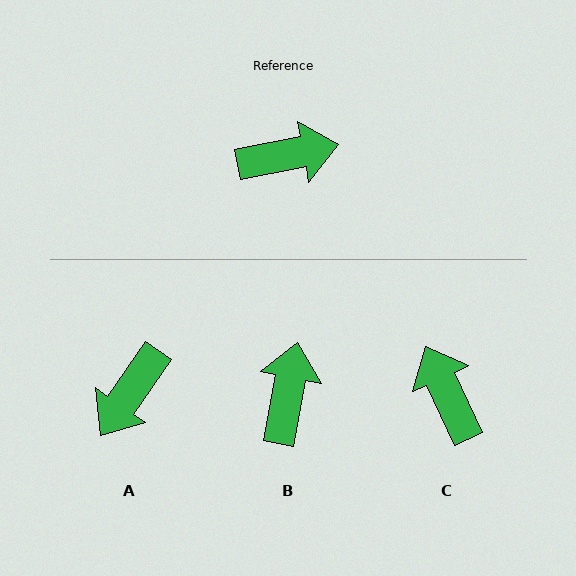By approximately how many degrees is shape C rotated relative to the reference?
Approximately 104 degrees counter-clockwise.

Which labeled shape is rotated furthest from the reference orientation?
A, about 136 degrees away.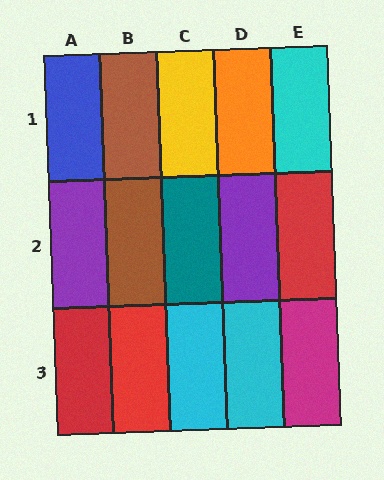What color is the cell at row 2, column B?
Brown.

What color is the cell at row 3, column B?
Red.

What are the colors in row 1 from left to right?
Blue, brown, yellow, orange, cyan.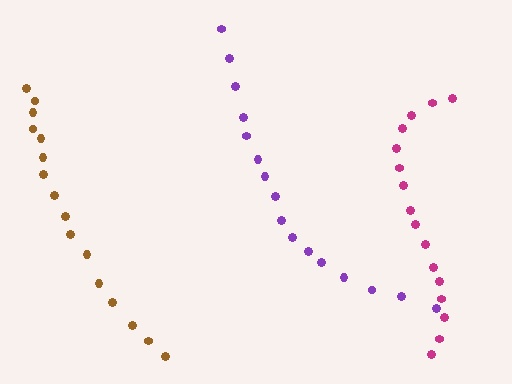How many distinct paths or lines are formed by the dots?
There are 3 distinct paths.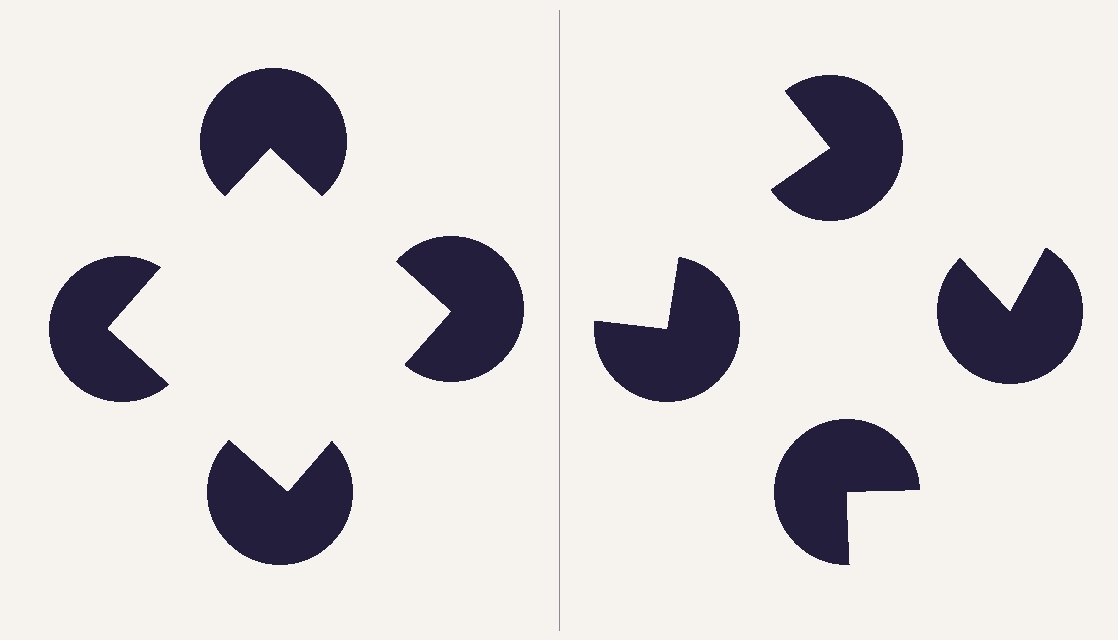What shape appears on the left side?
An illusory square.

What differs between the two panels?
The pac-man discs are positioned identically on both sides; only the wedge orientations differ. On the left they align to a square; on the right they are misaligned.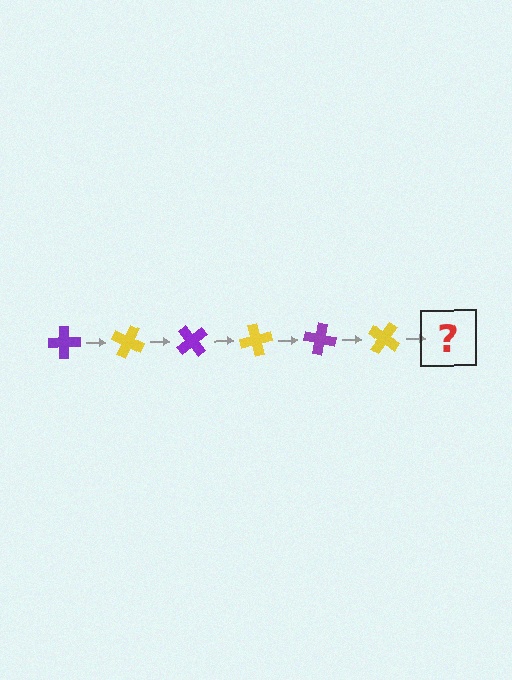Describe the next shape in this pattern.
It should be a purple cross, rotated 150 degrees from the start.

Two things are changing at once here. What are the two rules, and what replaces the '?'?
The two rules are that it rotates 25 degrees each step and the color cycles through purple and yellow. The '?' should be a purple cross, rotated 150 degrees from the start.